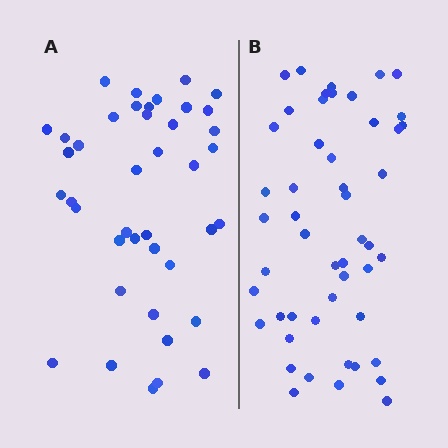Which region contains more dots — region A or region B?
Region B (the right region) has more dots.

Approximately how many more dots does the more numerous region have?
Region B has roughly 8 or so more dots than region A.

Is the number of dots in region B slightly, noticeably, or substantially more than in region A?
Region B has only slightly more — the two regions are fairly close. The ratio is roughly 1.2 to 1.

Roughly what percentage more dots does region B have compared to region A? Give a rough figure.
About 20% more.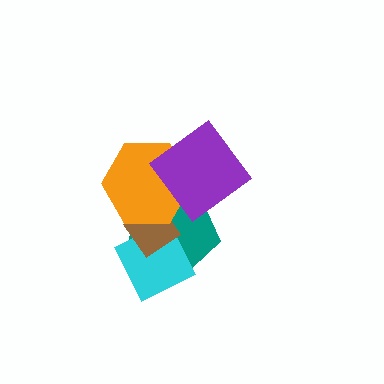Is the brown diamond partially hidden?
Yes, it is partially covered by another shape.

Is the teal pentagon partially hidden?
Yes, it is partially covered by another shape.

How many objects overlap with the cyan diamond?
3 objects overlap with the cyan diamond.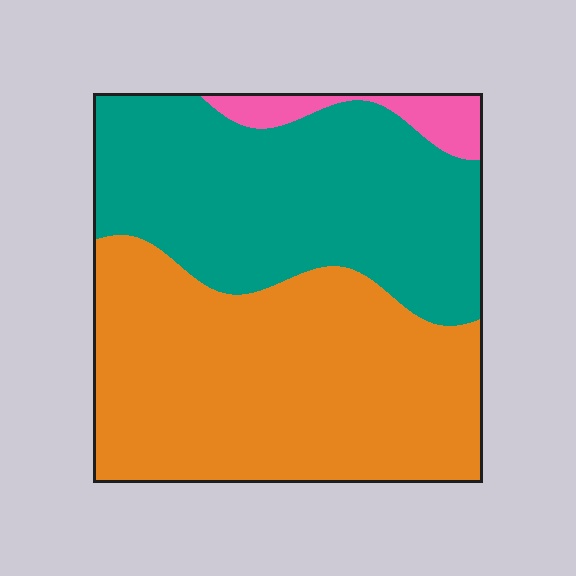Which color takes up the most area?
Orange, at roughly 50%.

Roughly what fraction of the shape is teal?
Teal covers 43% of the shape.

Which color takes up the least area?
Pink, at roughly 5%.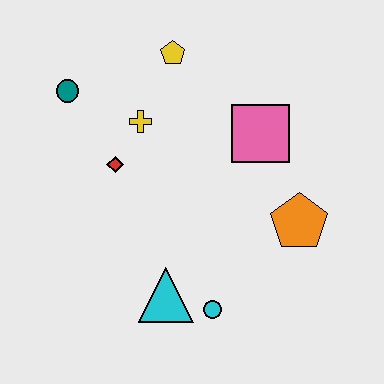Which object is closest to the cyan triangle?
The cyan circle is closest to the cyan triangle.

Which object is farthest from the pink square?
The teal circle is farthest from the pink square.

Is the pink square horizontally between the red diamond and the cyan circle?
No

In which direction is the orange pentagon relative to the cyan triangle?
The orange pentagon is to the right of the cyan triangle.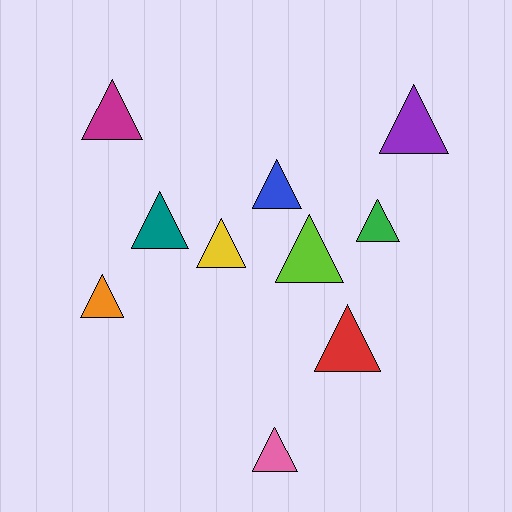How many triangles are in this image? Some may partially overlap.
There are 10 triangles.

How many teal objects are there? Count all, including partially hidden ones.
There is 1 teal object.